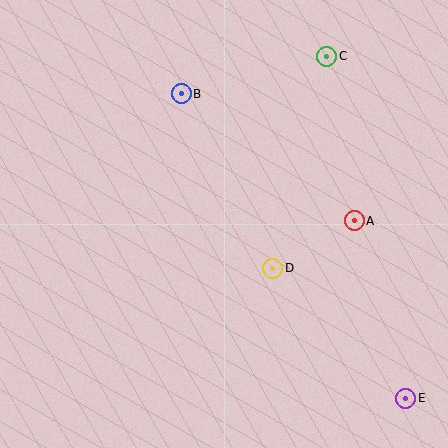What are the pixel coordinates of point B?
Point B is at (181, 94).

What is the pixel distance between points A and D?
The distance between A and D is 94 pixels.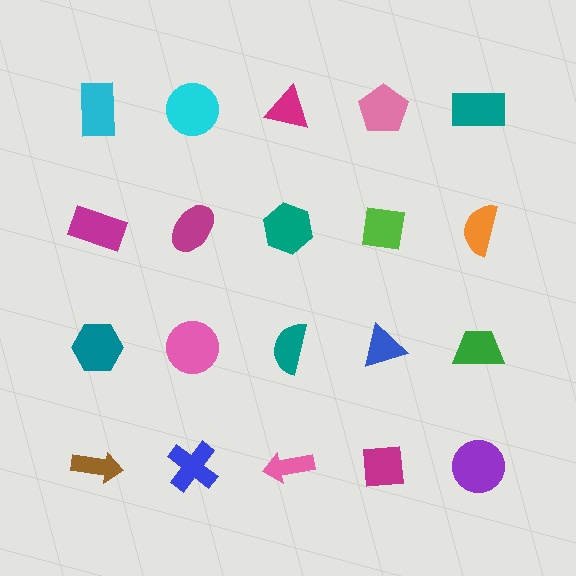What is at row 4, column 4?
A magenta square.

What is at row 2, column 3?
A teal hexagon.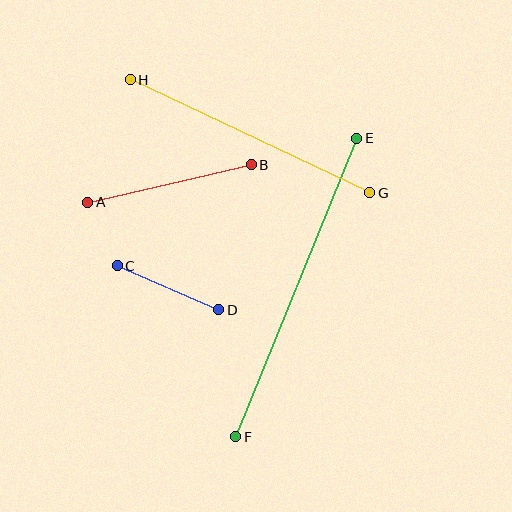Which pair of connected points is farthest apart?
Points E and F are farthest apart.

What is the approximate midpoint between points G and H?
The midpoint is at approximately (250, 136) pixels.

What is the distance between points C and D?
The distance is approximately 110 pixels.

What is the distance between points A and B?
The distance is approximately 168 pixels.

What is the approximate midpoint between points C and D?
The midpoint is at approximately (168, 288) pixels.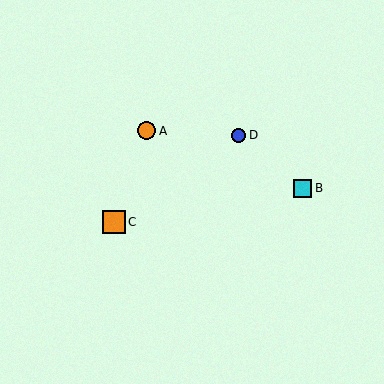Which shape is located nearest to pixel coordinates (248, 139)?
The blue circle (labeled D) at (239, 135) is nearest to that location.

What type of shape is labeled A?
Shape A is an orange circle.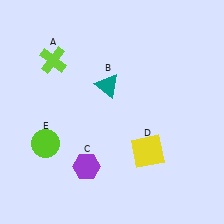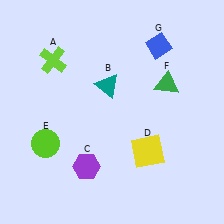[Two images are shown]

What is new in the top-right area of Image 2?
A green triangle (F) was added in the top-right area of Image 2.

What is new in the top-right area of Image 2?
A blue diamond (G) was added in the top-right area of Image 2.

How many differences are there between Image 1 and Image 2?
There are 2 differences between the two images.